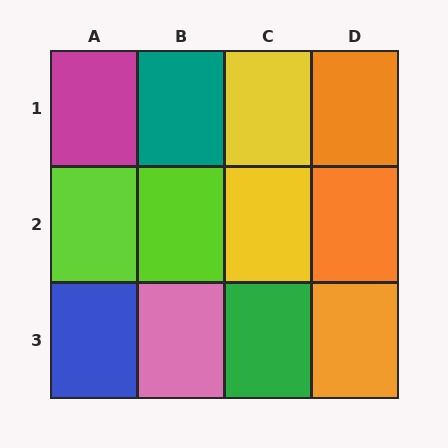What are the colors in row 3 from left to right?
Blue, pink, green, orange.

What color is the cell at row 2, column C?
Yellow.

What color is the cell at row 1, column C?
Yellow.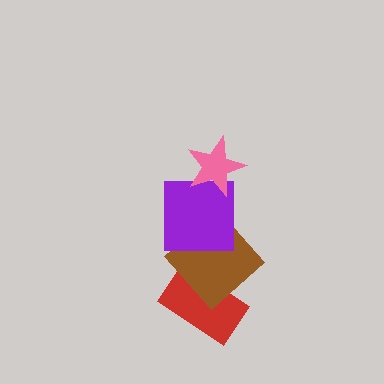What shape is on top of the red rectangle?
The brown diamond is on top of the red rectangle.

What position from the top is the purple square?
The purple square is 2nd from the top.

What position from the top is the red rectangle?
The red rectangle is 4th from the top.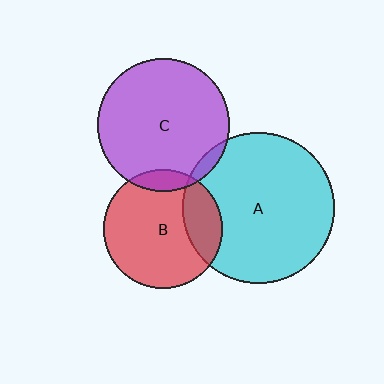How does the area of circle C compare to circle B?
Approximately 1.2 times.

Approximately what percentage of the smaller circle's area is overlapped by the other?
Approximately 10%.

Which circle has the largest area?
Circle A (cyan).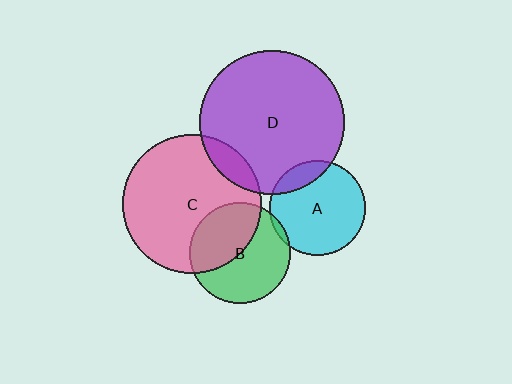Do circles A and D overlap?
Yes.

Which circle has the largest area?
Circle D (purple).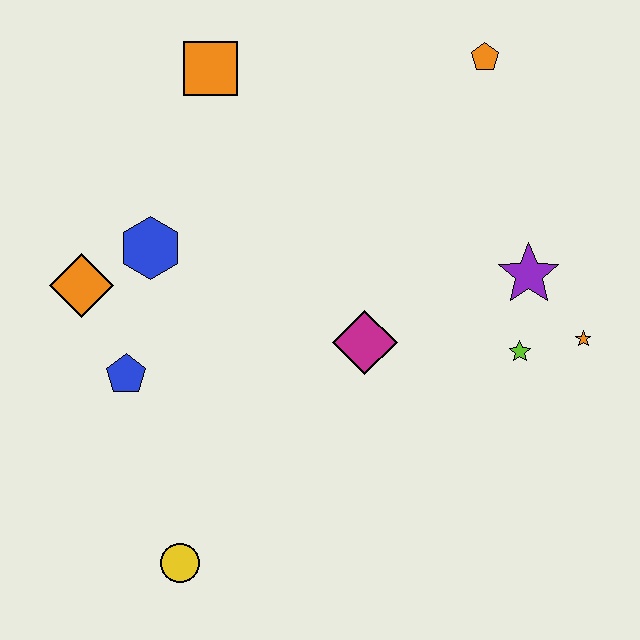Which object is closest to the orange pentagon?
The purple star is closest to the orange pentagon.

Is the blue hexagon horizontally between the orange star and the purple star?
No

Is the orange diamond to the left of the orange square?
Yes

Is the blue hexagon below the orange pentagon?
Yes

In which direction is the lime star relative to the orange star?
The lime star is to the left of the orange star.